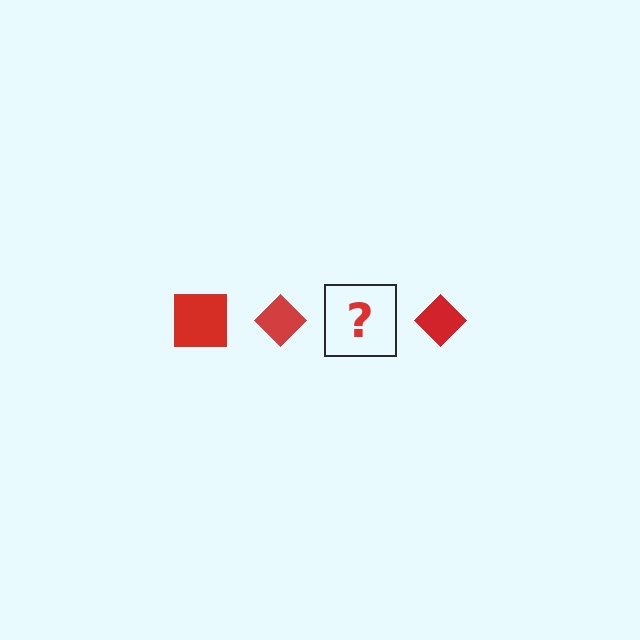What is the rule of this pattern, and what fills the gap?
The rule is that the pattern cycles through square, diamond shapes in red. The gap should be filled with a red square.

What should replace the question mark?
The question mark should be replaced with a red square.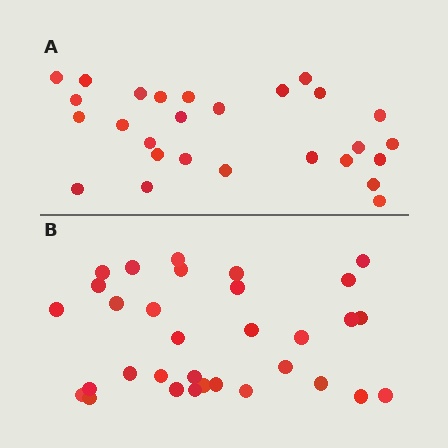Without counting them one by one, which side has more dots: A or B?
Region B (the bottom region) has more dots.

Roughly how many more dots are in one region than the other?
Region B has about 5 more dots than region A.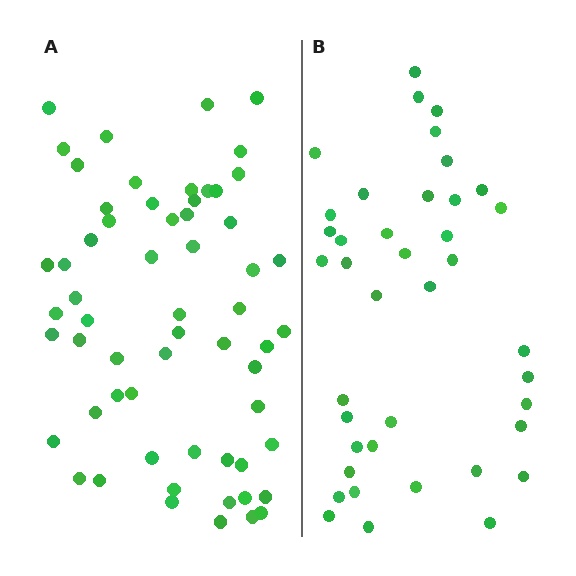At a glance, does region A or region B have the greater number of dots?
Region A (the left region) has more dots.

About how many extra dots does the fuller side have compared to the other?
Region A has approximately 20 more dots than region B.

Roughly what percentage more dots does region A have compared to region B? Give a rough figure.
About 50% more.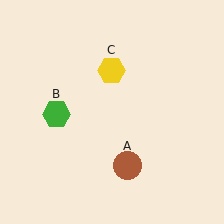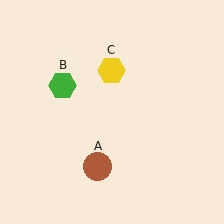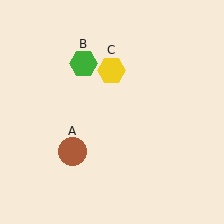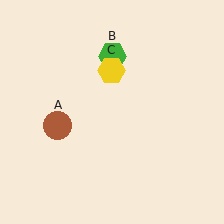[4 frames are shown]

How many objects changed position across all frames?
2 objects changed position: brown circle (object A), green hexagon (object B).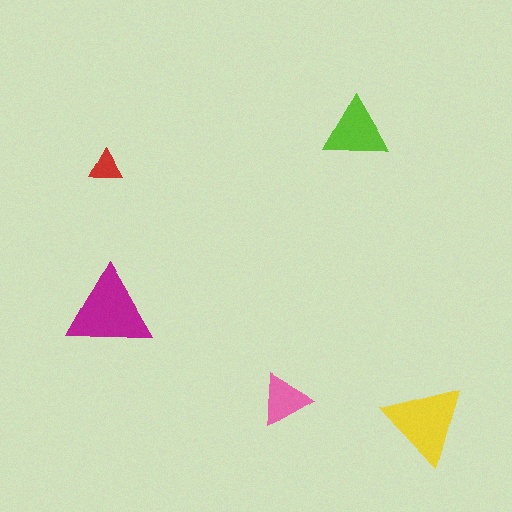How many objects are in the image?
There are 5 objects in the image.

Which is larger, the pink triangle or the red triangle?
The pink one.